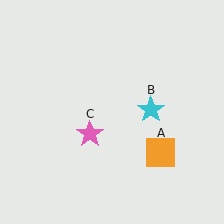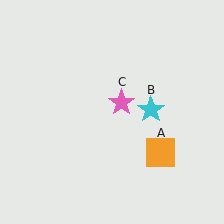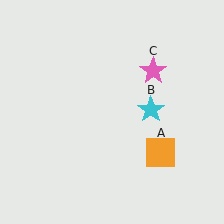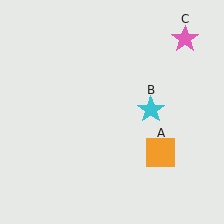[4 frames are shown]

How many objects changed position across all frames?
1 object changed position: pink star (object C).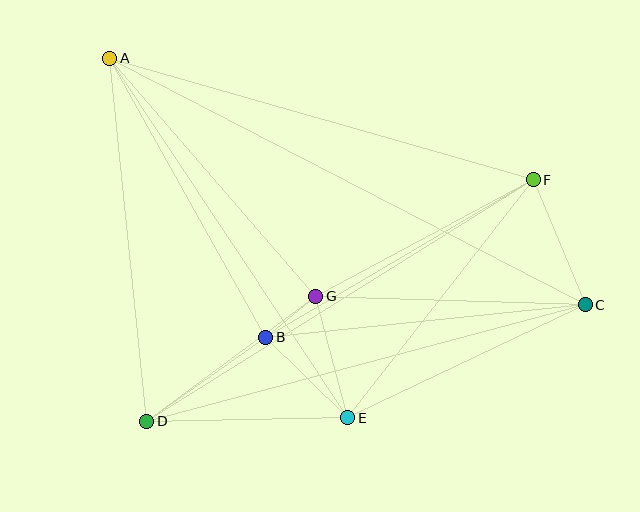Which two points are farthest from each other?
Points A and C are farthest from each other.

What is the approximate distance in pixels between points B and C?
The distance between B and C is approximately 321 pixels.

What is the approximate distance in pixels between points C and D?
The distance between C and D is approximately 454 pixels.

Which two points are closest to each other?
Points B and G are closest to each other.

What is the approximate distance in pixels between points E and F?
The distance between E and F is approximately 302 pixels.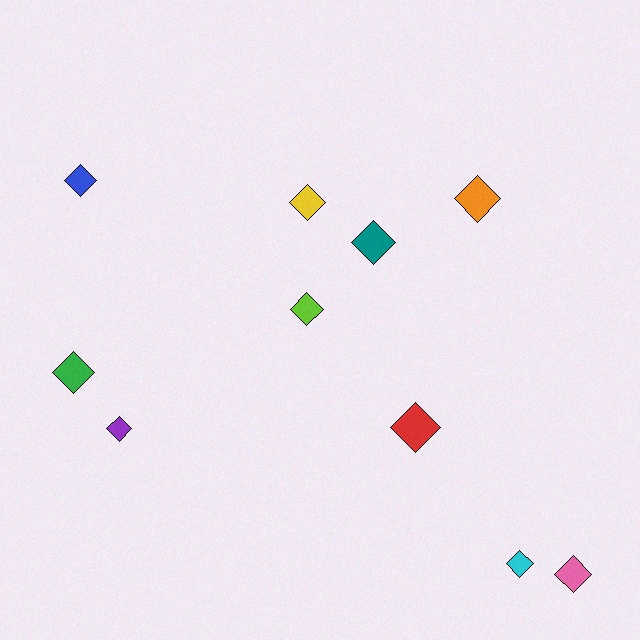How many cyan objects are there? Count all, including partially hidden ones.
There is 1 cyan object.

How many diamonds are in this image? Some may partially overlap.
There are 10 diamonds.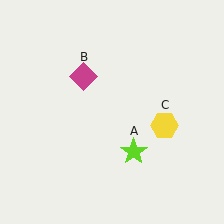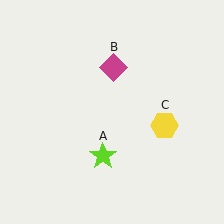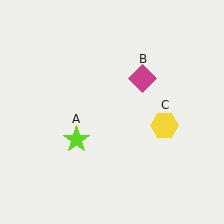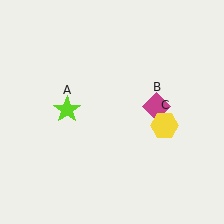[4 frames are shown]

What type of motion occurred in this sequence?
The lime star (object A), magenta diamond (object B) rotated clockwise around the center of the scene.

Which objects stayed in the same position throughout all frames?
Yellow hexagon (object C) remained stationary.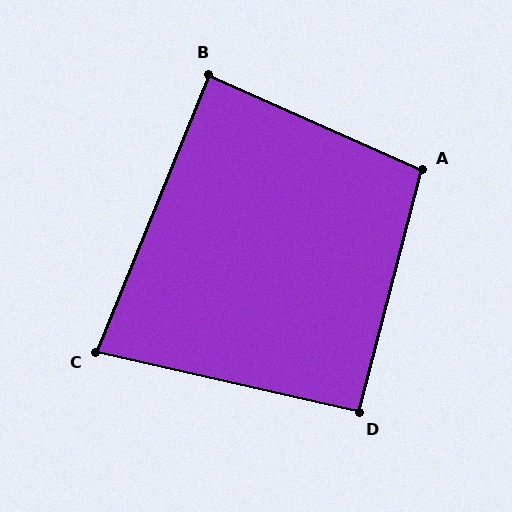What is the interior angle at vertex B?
Approximately 88 degrees (approximately right).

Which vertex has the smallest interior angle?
C, at approximately 81 degrees.